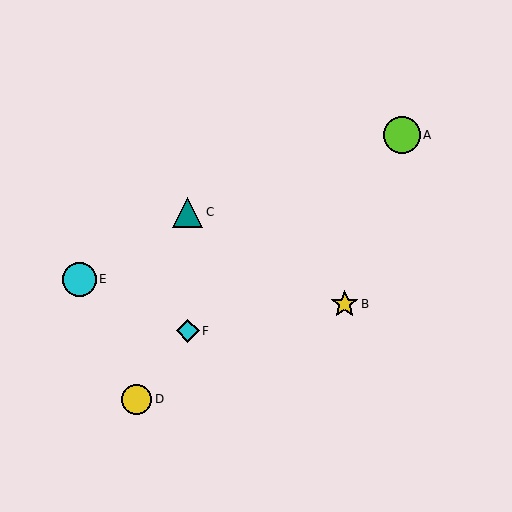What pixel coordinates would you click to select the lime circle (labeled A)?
Click at (402, 135) to select the lime circle A.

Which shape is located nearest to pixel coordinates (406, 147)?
The lime circle (labeled A) at (402, 135) is nearest to that location.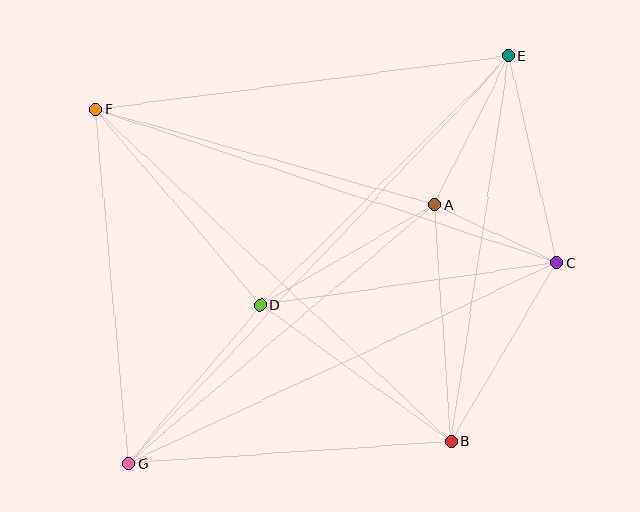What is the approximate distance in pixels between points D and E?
The distance between D and E is approximately 351 pixels.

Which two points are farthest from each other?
Points E and G are farthest from each other.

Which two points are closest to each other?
Points A and C are closest to each other.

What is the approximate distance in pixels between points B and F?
The distance between B and F is approximately 486 pixels.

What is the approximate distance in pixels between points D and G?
The distance between D and G is approximately 206 pixels.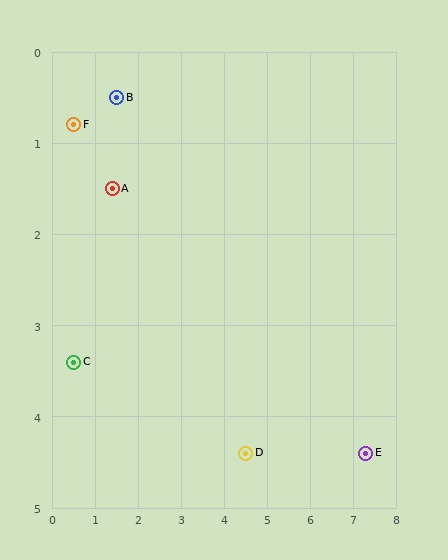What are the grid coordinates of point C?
Point C is at approximately (0.5, 3.4).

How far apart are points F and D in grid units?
Points F and D are about 5.4 grid units apart.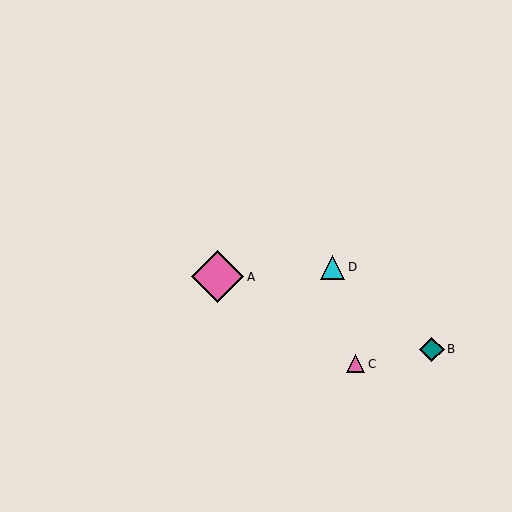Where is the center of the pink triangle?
The center of the pink triangle is at (356, 364).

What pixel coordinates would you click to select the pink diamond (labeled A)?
Click at (218, 277) to select the pink diamond A.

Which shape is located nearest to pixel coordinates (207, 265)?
The pink diamond (labeled A) at (218, 277) is nearest to that location.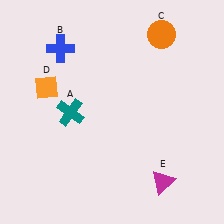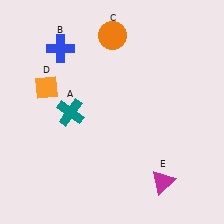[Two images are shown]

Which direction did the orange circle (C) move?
The orange circle (C) moved left.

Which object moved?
The orange circle (C) moved left.